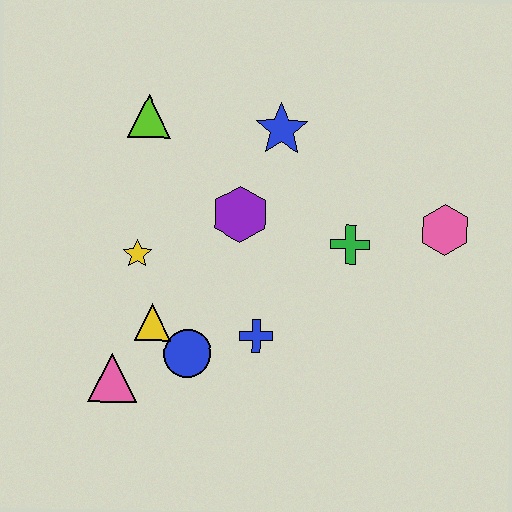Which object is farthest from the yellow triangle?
The pink hexagon is farthest from the yellow triangle.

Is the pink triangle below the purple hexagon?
Yes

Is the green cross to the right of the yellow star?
Yes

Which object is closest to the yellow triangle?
The blue circle is closest to the yellow triangle.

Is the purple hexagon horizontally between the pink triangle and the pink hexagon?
Yes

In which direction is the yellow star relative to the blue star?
The yellow star is to the left of the blue star.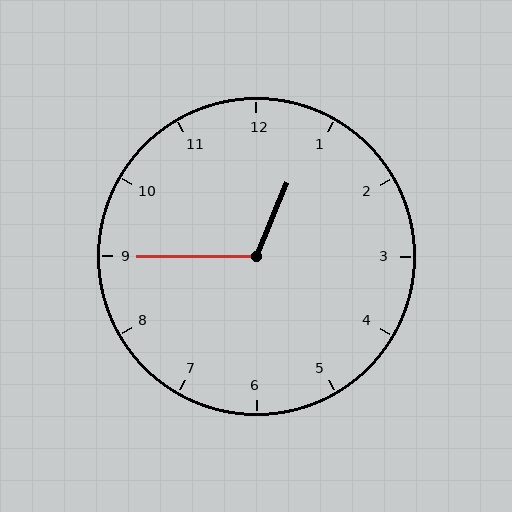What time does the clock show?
12:45.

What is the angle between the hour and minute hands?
Approximately 112 degrees.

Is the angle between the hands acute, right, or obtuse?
It is obtuse.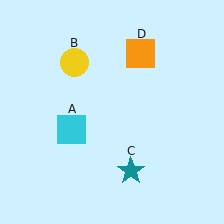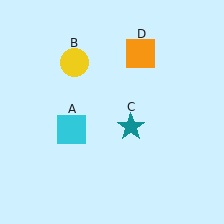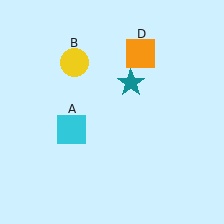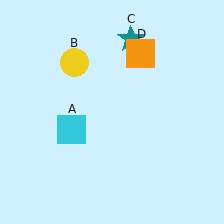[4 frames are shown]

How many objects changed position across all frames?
1 object changed position: teal star (object C).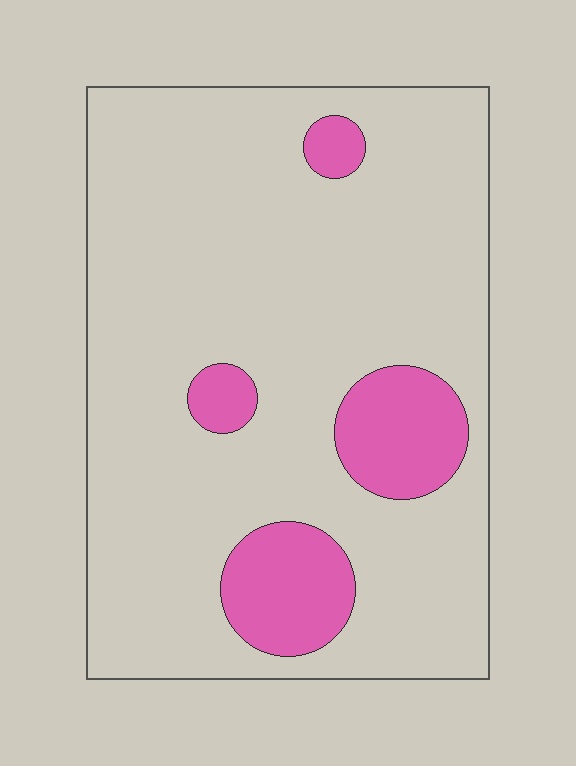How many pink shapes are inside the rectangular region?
4.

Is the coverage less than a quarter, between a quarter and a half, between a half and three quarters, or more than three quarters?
Less than a quarter.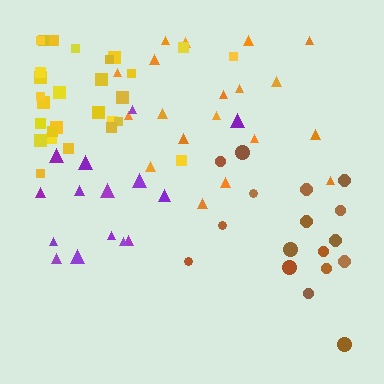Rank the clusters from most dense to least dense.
yellow, purple, orange, brown.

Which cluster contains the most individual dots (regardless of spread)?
Yellow (29).